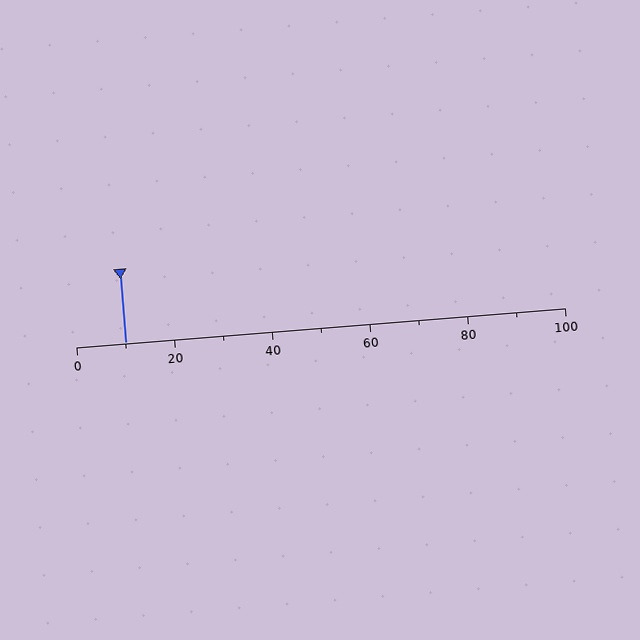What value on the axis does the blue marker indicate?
The marker indicates approximately 10.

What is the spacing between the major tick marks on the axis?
The major ticks are spaced 20 apart.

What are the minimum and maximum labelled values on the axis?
The axis runs from 0 to 100.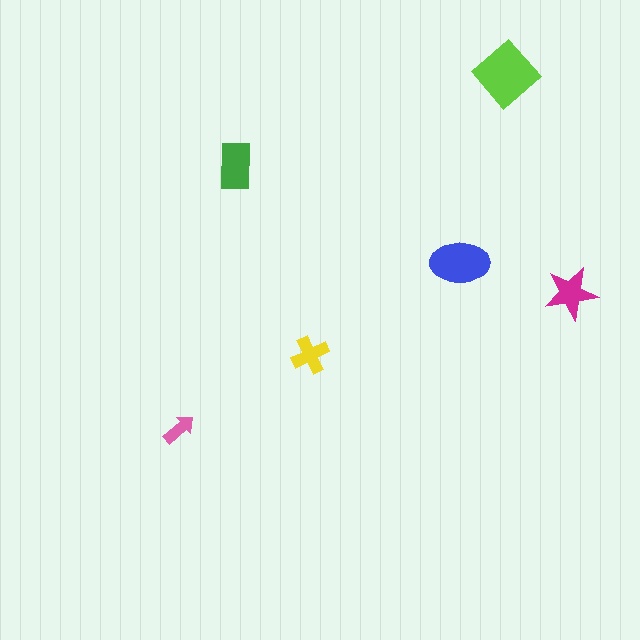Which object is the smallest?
The pink arrow.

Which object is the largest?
The lime diamond.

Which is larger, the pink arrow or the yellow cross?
The yellow cross.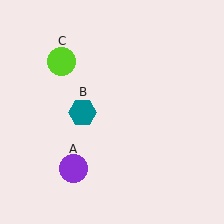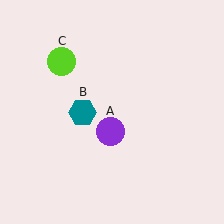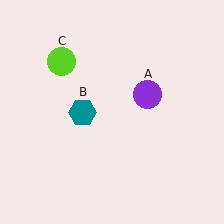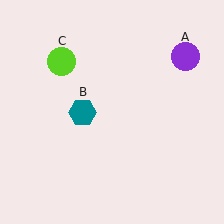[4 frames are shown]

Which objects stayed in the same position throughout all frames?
Teal hexagon (object B) and lime circle (object C) remained stationary.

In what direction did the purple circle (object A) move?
The purple circle (object A) moved up and to the right.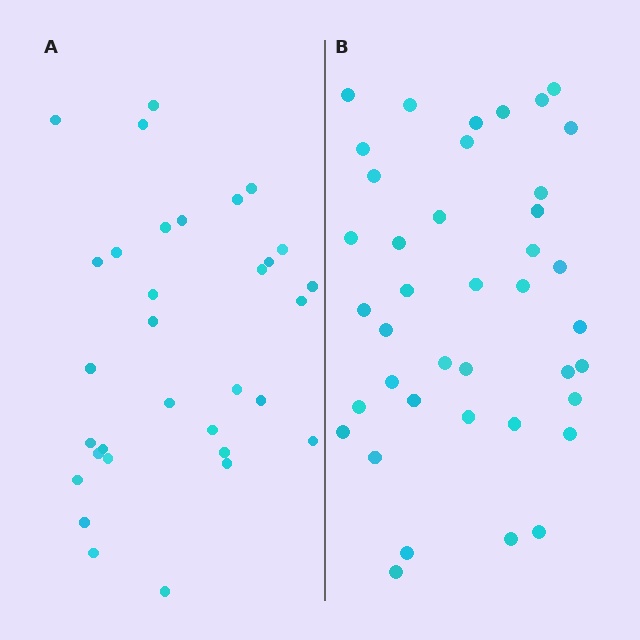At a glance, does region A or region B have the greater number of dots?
Region B (the right region) has more dots.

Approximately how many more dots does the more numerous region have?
Region B has roughly 8 or so more dots than region A.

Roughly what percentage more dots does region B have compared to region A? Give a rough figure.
About 25% more.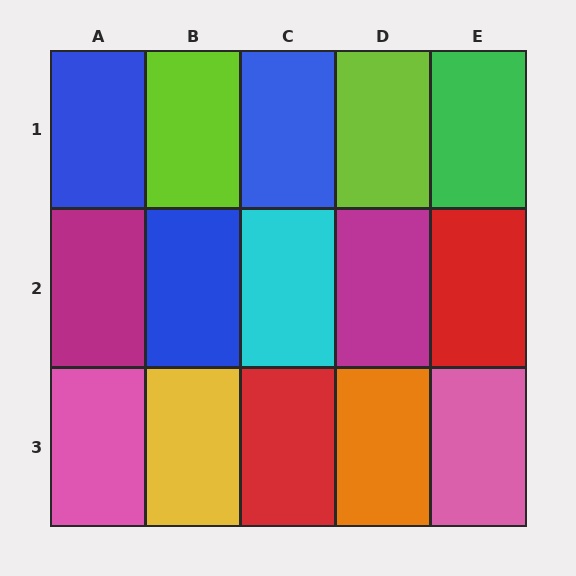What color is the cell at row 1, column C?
Blue.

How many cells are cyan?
1 cell is cyan.